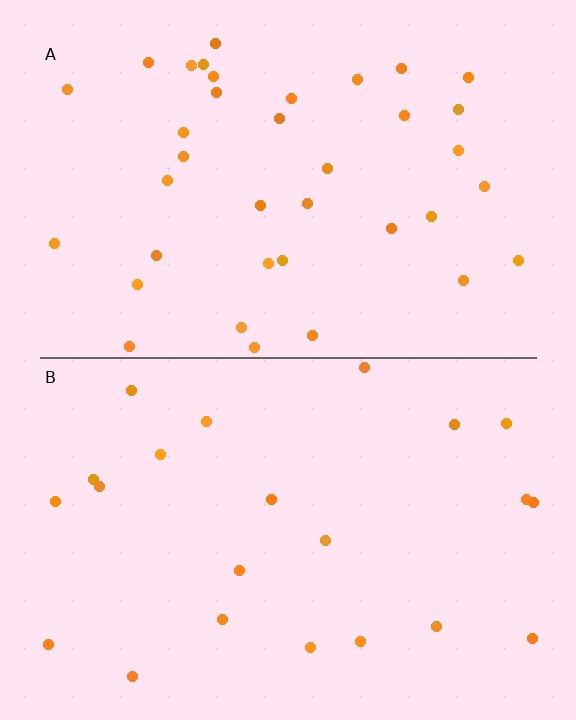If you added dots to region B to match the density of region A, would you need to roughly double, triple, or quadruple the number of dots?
Approximately double.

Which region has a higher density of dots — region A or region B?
A (the top).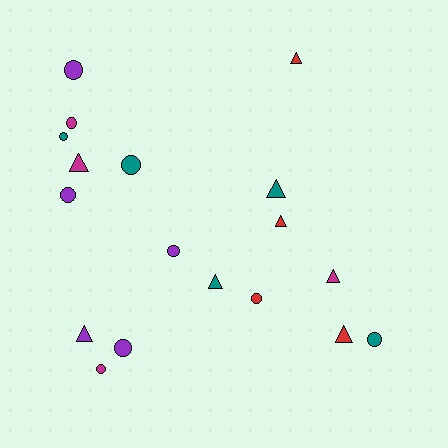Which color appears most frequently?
Purple, with 5 objects.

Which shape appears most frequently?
Circle, with 10 objects.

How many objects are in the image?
There are 18 objects.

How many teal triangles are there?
There are 2 teal triangles.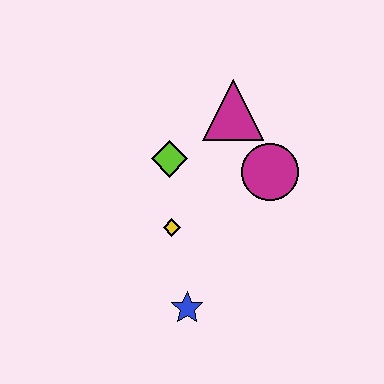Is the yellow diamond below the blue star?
No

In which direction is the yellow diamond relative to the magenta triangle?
The yellow diamond is below the magenta triangle.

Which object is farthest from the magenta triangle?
The blue star is farthest from the magenta triangle.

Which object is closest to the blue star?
The yellow diamond is closest to the blue star.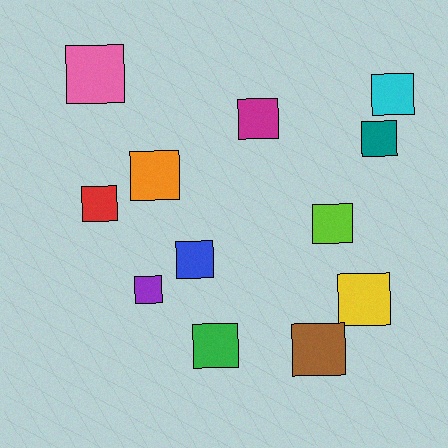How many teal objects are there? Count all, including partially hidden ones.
There is 1 teal object.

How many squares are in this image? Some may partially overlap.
There are 12 squares.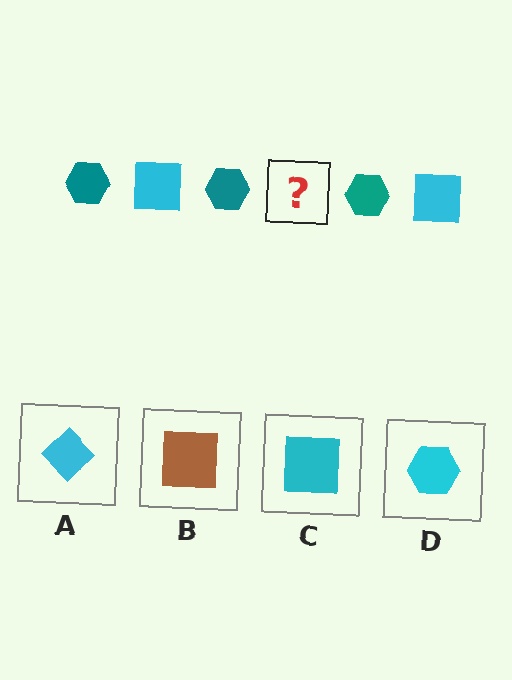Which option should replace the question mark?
Option C.